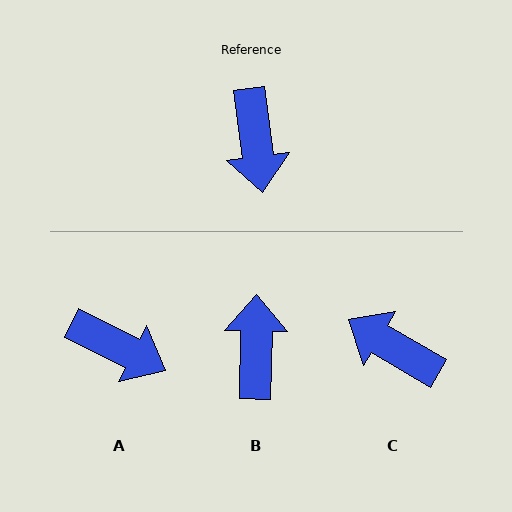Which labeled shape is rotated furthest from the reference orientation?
B, about 172 degrees away.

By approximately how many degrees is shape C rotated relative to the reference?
Approximately 128 degrees clockwise.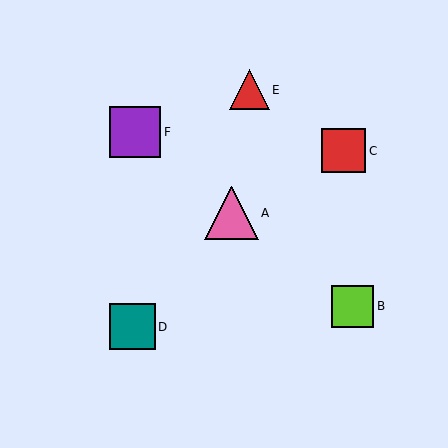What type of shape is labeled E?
Shape E is a red triangle.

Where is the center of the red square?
The center of the red square is at (344, 151).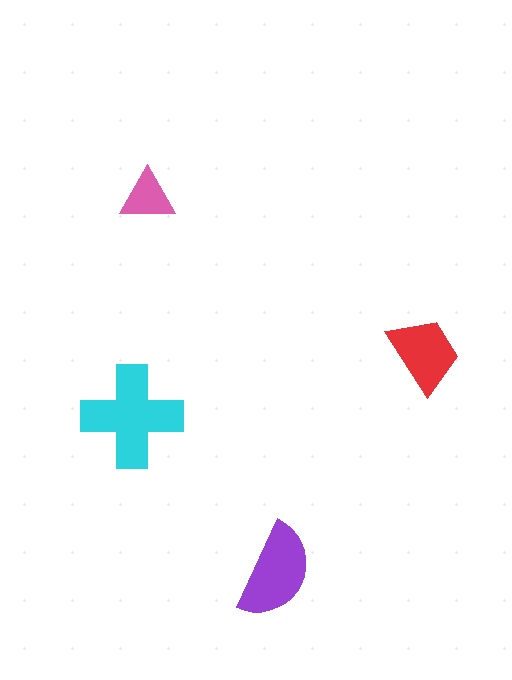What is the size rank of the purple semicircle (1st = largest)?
2nd.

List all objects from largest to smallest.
The cyan cross, the purple semicircle, the red trapezoid, the pink triangle.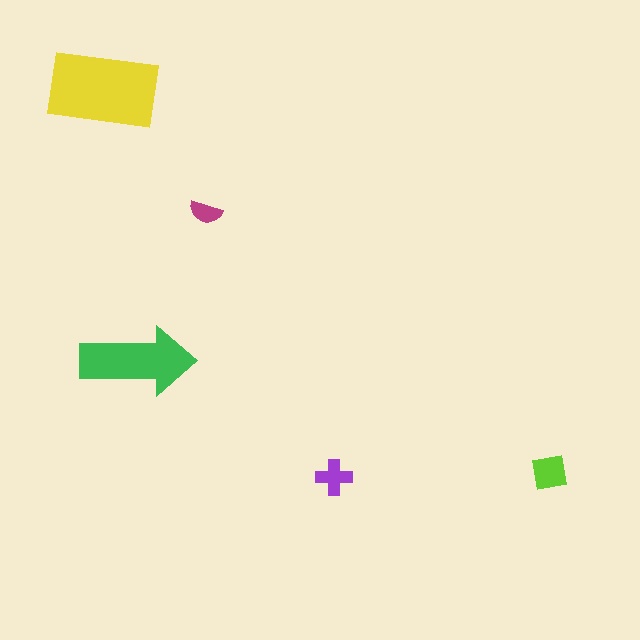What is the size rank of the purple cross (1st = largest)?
4th.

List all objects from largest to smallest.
The yellow rectangle, the green arrow, the lime square, the purple cross, the magenta semicircle.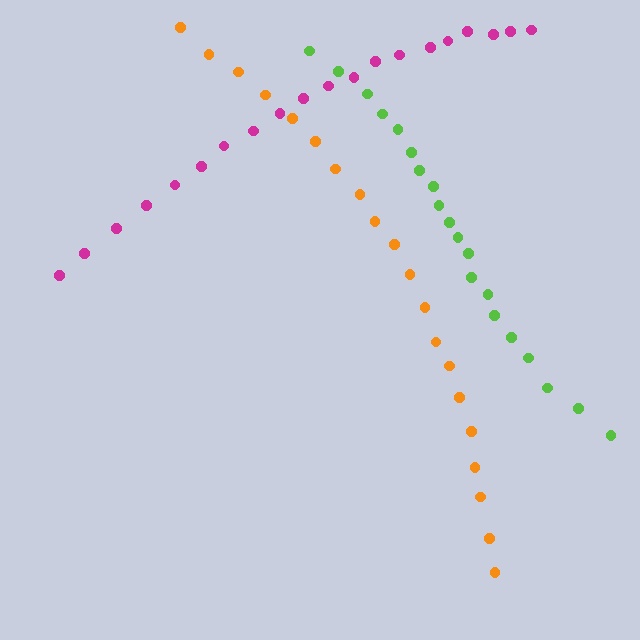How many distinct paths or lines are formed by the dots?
There are 3 distinct paths.